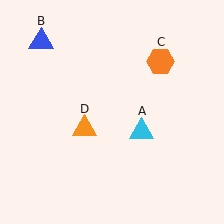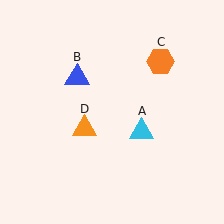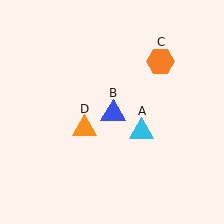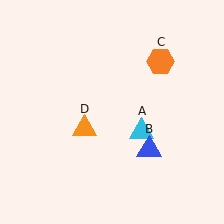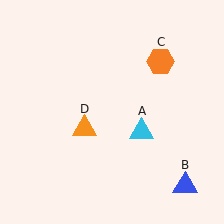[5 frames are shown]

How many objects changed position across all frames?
1 object changed position: blue triangle (object B).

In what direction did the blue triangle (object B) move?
The blue triangle (object B) moved down and to the right.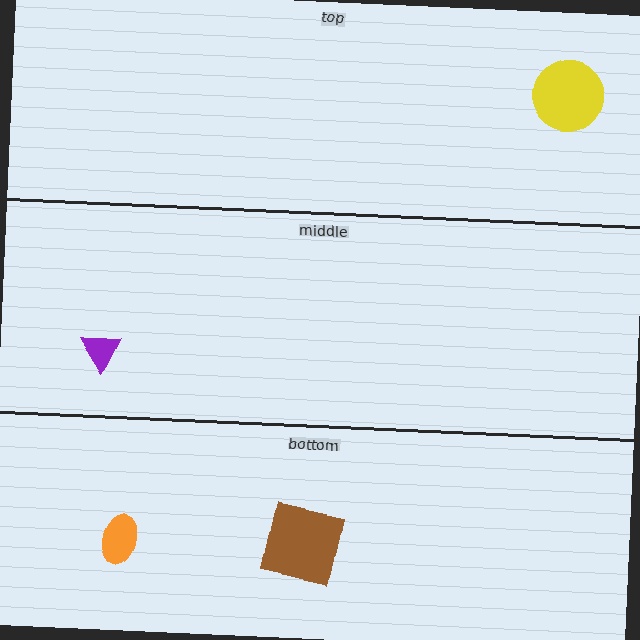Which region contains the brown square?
The bottom region.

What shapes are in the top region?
The yellow circle.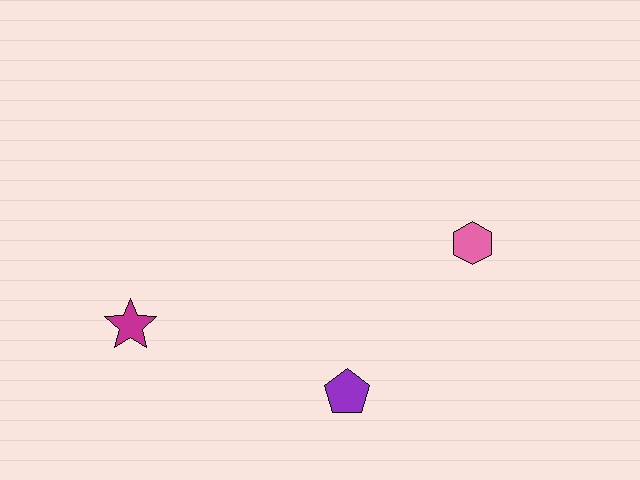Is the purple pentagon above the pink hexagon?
No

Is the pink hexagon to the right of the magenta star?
Yes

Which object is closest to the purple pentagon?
The pink hexagon is closest to the purple pentagon.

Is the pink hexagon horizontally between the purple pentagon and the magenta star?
No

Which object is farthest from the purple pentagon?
The magenta star is farthest from the purple pentagon.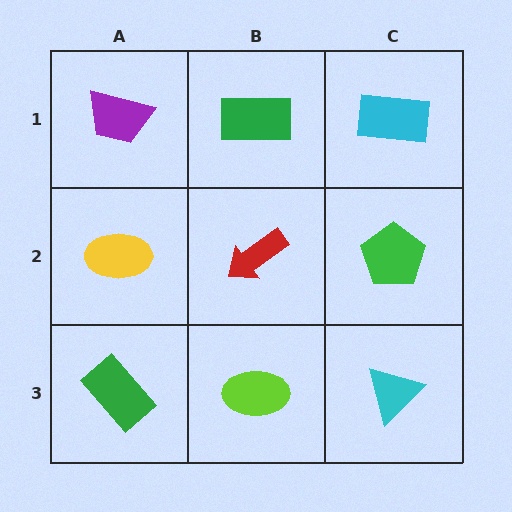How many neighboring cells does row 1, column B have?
3.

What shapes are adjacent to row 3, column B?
A red arrow (row 2, column B), a green rectangle (row 3, column A), a cyan triangle (row 3, column C).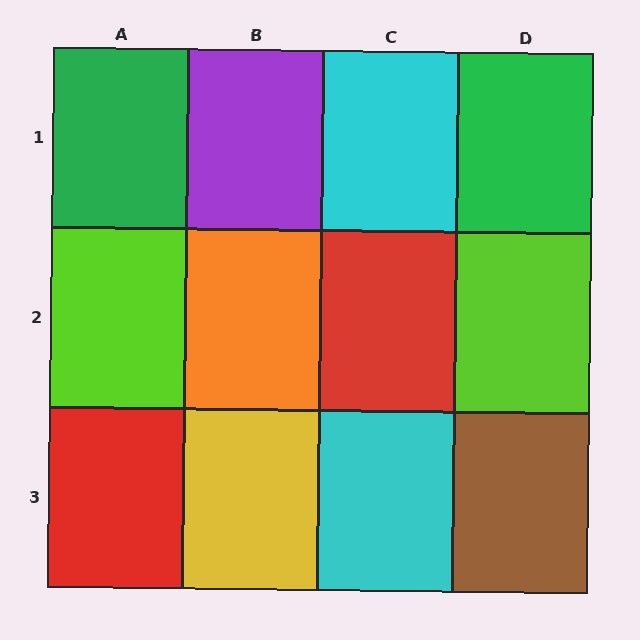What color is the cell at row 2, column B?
Orange.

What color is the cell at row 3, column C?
Cyan.